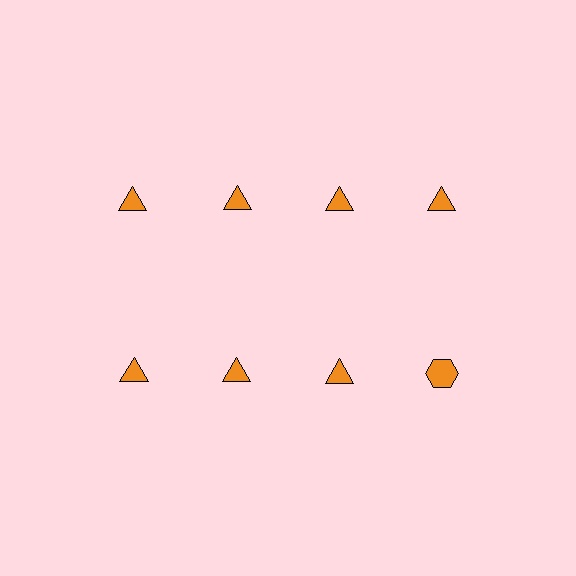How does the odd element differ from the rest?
It has a different shape: hexagon instead of triangle.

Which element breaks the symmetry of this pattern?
The orange hexagon in the second row, second from right column breaks the symmetry. All other shapes are orange triangles.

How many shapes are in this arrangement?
There are 8 shapes arranged in a grid pattern.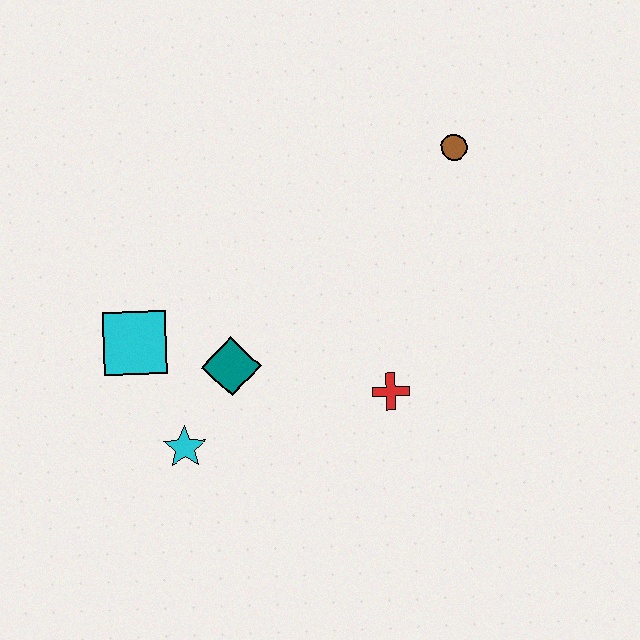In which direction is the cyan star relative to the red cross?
The cyan star is to the left of the red cross.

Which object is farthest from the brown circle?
The cyan star is farthest from the brown circle.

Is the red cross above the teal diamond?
No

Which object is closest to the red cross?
The teal diamond is closest to the red cross.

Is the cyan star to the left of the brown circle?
Yes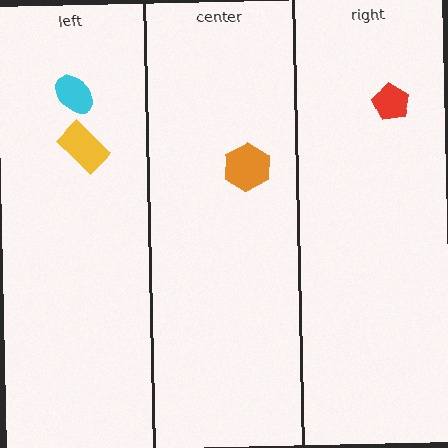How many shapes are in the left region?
2.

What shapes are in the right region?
The red pentagon.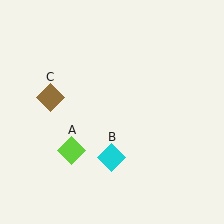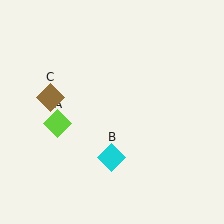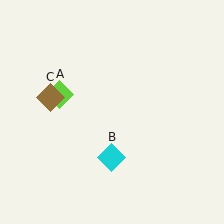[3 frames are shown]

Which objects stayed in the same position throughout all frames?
Cyan diamond (object B) and brown diamond (object C) remained stationary.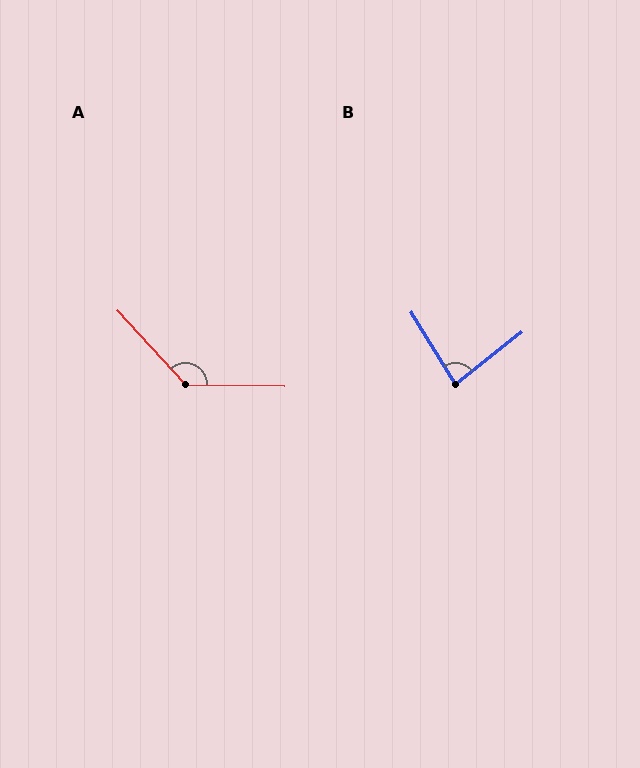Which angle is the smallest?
B, at approximately 83 degrees.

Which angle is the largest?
A, at approximately 133 degrees.